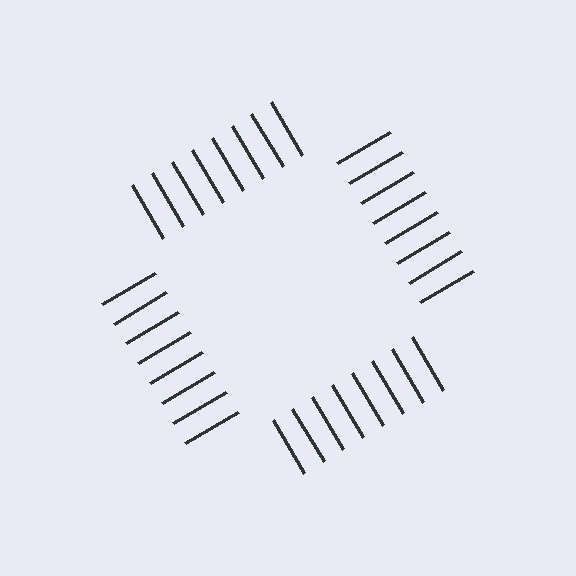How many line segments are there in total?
32 — 8 along each of the 4 edges.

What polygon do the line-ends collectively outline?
An illusory square — the line segments terminate on its edges but no continuous stroke is drawn.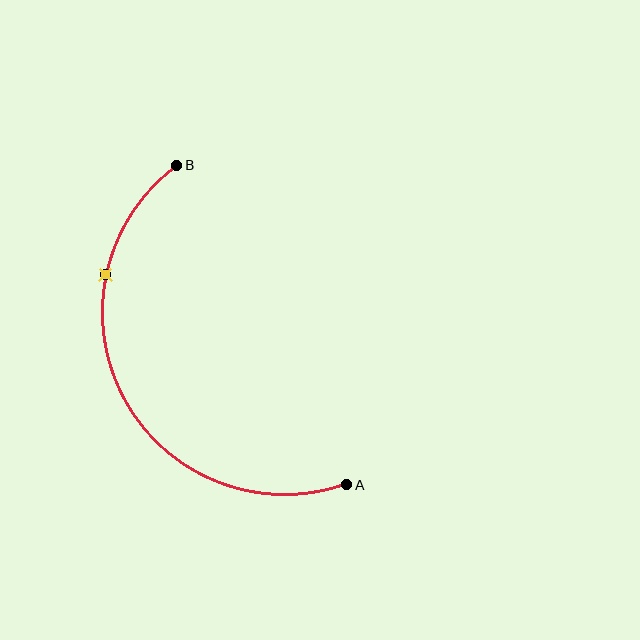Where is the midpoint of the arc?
The arc midpoint is the point on the curve farthest from the straight line joining A and B. It sits to the left of that line.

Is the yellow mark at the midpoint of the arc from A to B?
No. The yellow mark lies on the arc but is closer to endpoint B. The arc midpoint would be at the point on the curve equidistant along the arc from both A and B.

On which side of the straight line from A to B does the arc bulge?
The arc bulges to the left of the straight line connecting A and B.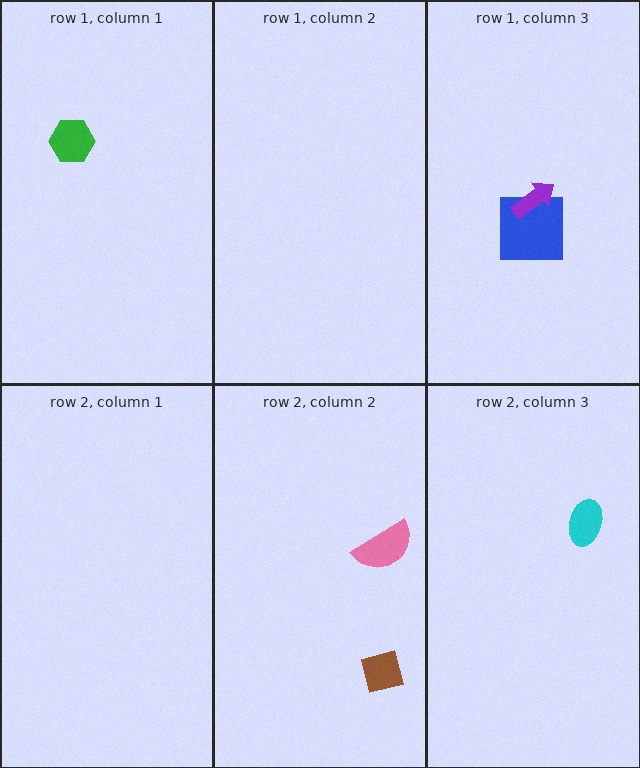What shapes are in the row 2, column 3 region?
The cyan ellipse.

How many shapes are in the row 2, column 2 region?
2.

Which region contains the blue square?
The row 1, column 3 region.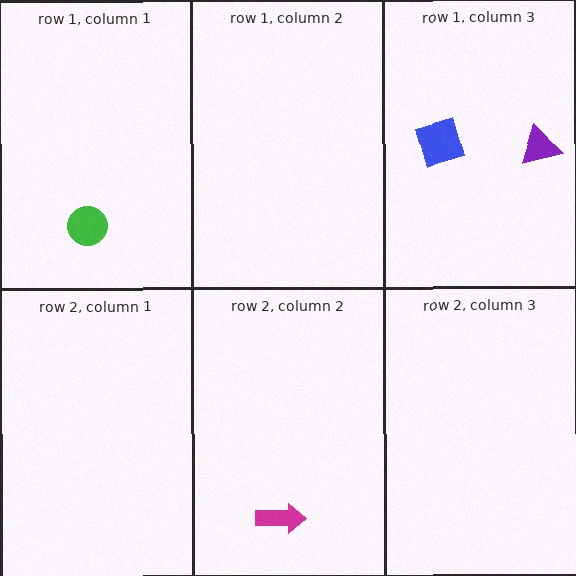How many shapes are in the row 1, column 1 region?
1.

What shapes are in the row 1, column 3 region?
The blue diamond, the purple triangle.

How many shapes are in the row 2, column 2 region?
1.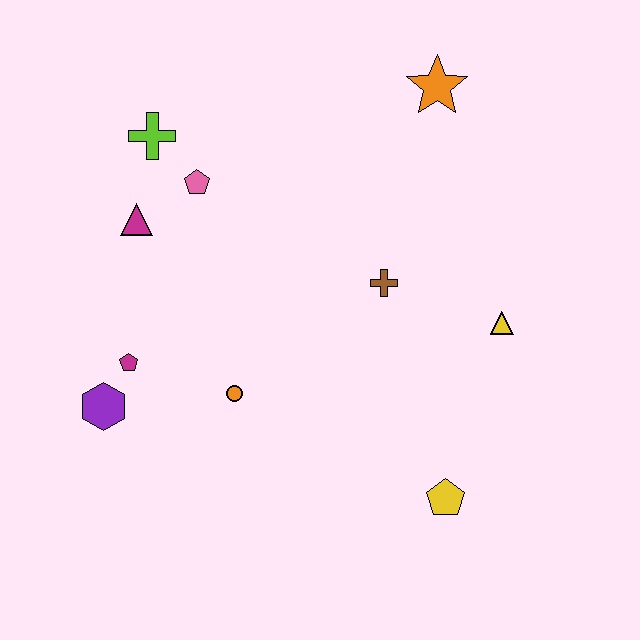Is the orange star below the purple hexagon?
No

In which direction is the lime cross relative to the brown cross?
The lime cross is to the left of the brown cross.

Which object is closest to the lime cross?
The pink pentagon is closest to the lime cross.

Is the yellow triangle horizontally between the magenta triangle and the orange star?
No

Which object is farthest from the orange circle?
The orange star is farthest from the orange circle.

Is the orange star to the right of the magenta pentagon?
Yes